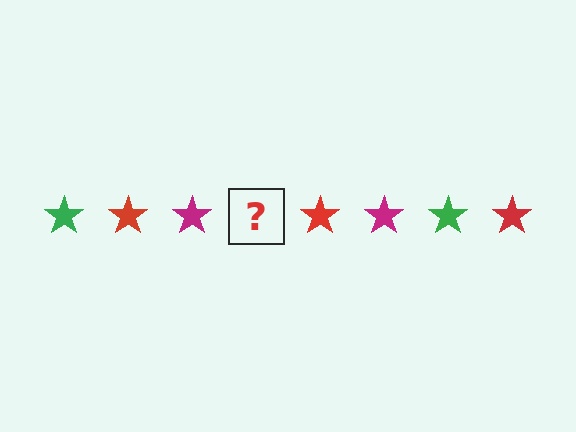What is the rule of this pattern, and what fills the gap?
The rule is that the pattern cycles through green, red, magenta stars. The gap should be filled with a green star.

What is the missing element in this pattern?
The missing element is a green star.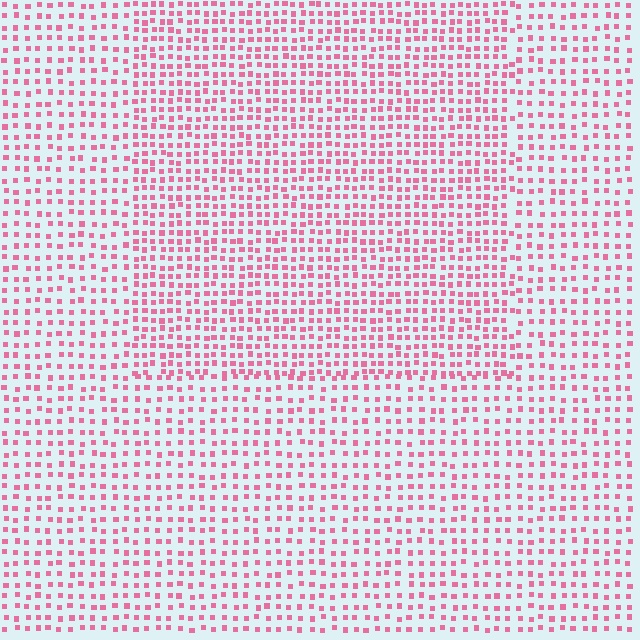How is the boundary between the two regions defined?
The boundary is defined by a change in element density (approximately 1.6x ratio). All elements are the same color, size, and shape.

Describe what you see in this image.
The image contains small pink elements arranged at two different densities. A rectangle-shaped region is visible where the elements are more densely packed than the surrounding area.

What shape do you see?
I see a rectangle.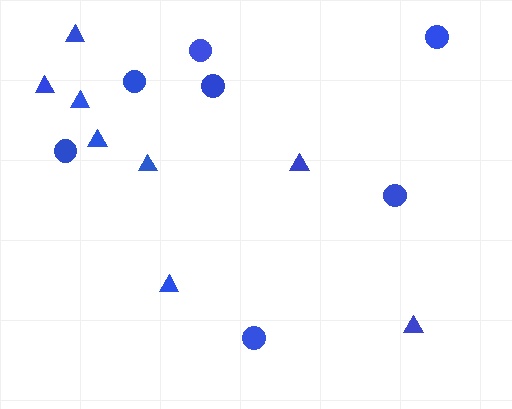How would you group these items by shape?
There are 2 groups: one group of circles (7) and one group of triangles (8).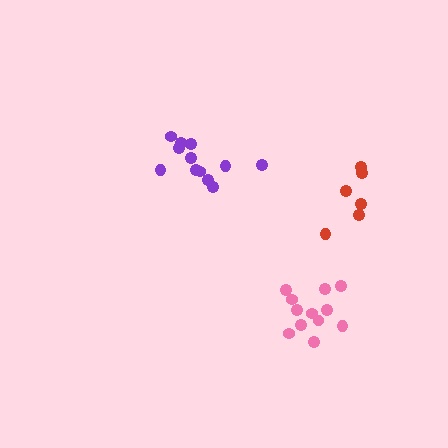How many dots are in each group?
Group 1: 12 dots, Group 2: 6 dots, Group 3: 12 dots (30 total).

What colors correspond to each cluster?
The clusters are colored: pink, red, purple.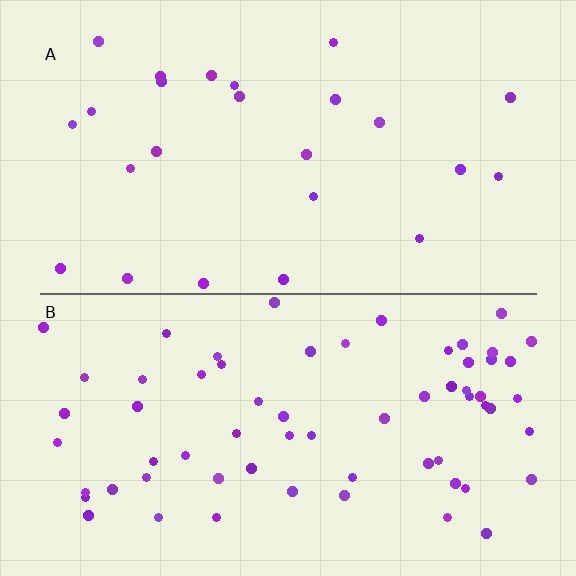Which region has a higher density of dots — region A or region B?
B (the bottom).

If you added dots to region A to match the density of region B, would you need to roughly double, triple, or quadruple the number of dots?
Approximately triple.